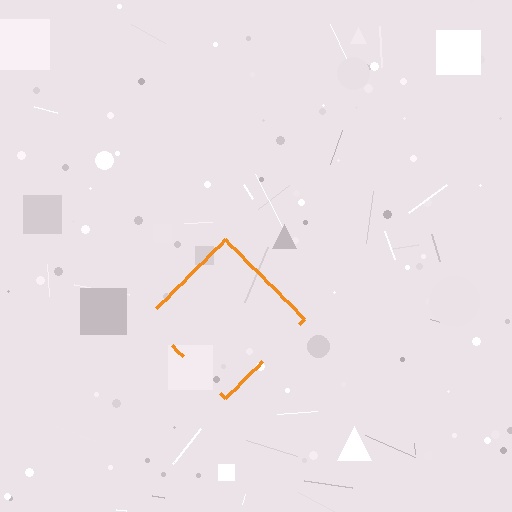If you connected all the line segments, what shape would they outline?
They would outline a diamond.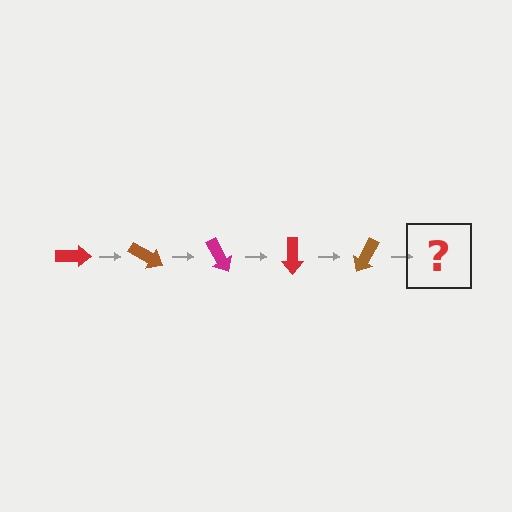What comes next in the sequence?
The next element should be a magenta arrow, rotated 150 degrees from the start.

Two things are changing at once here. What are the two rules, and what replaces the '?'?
The two rules are that it rotates 30 degrees each step and the color cycles through red, brown, and magenta. The '?' should be a magenta arrow, rotated 150 degrees from the start.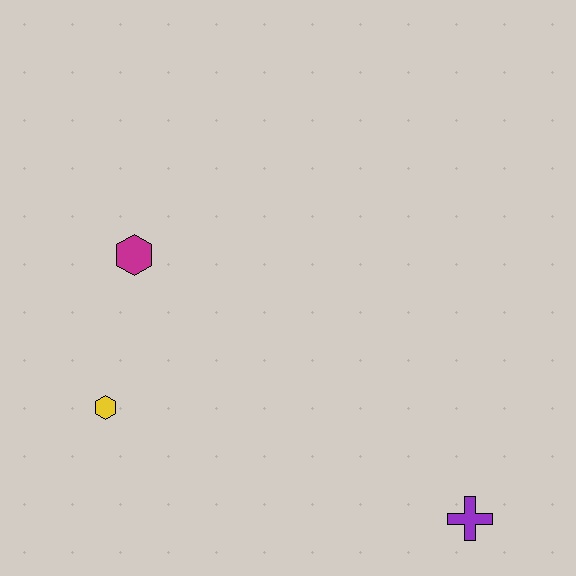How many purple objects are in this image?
There is 1 purple object.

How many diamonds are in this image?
There are no diamonds.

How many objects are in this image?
There are 3 objects.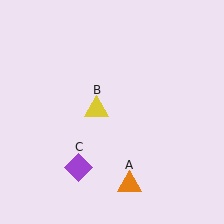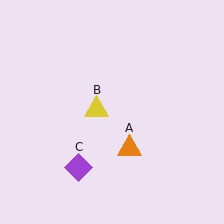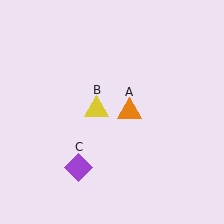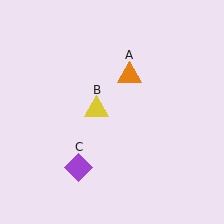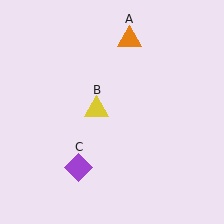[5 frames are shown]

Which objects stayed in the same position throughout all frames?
Yellow triangle (object B) and purple diamond (object C) remained stationary.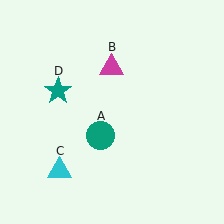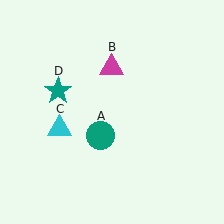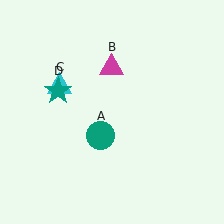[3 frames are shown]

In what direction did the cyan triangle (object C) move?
The cyan triangle (object C) moved up.